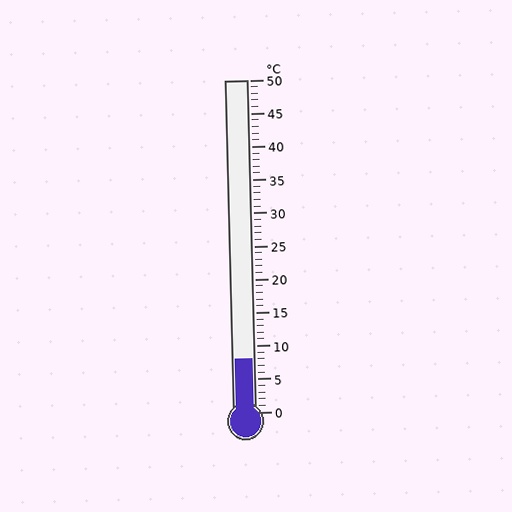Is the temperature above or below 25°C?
The temperature is below 25°C.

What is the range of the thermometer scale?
The thermometer scale ranges from 0°C to 50°C.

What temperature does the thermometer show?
The thermometer shows approximately 8°C.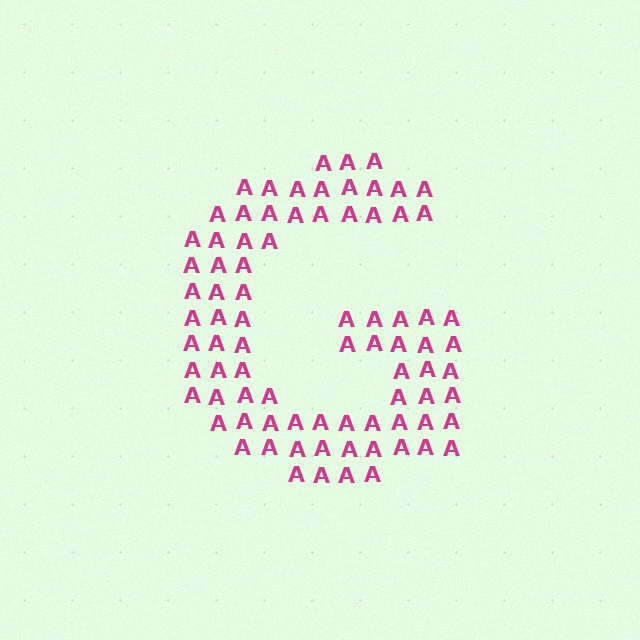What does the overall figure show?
The overall figure shows the letter G.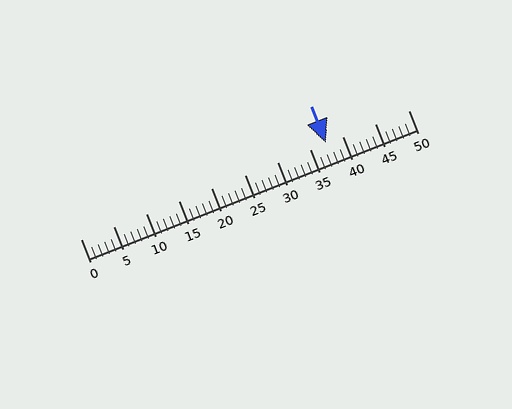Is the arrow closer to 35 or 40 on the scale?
The arrow is closer to 35.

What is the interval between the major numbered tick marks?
The major tick marks are spaced 5 units apart.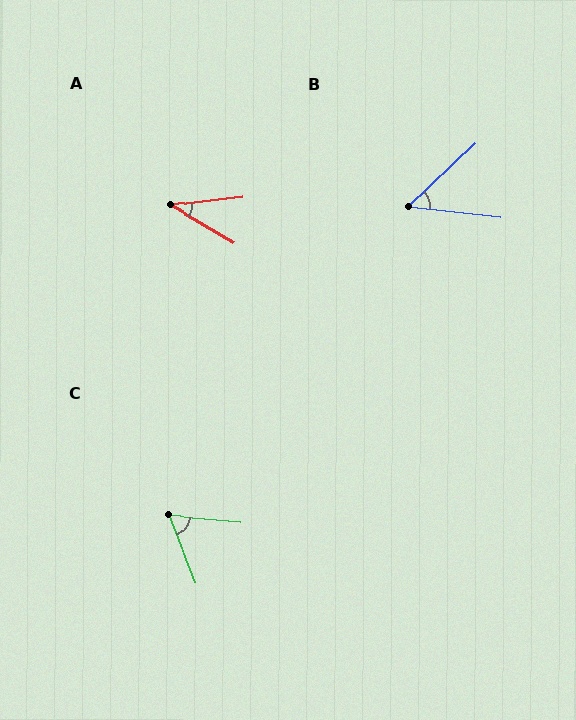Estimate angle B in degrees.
Approximately 50 degrees.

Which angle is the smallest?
A, at approximately 38 degrees.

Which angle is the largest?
C, at approximately 64 degrees.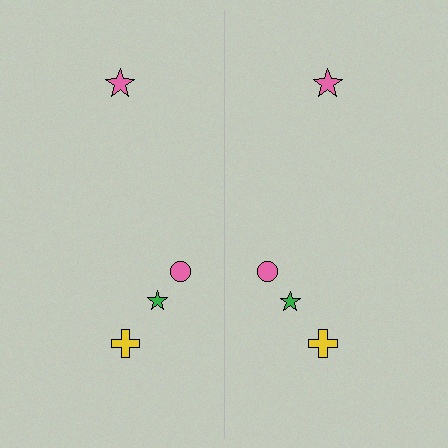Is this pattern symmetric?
Yes, this pattern has bilateral (reflection) symmetry.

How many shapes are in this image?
There are 8 shapes in this image.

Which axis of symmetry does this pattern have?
The pattern has a vertical axis of symmetry running through the center of the image.